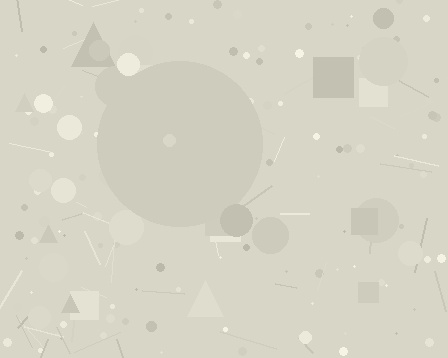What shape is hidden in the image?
A circle is hidden in the image.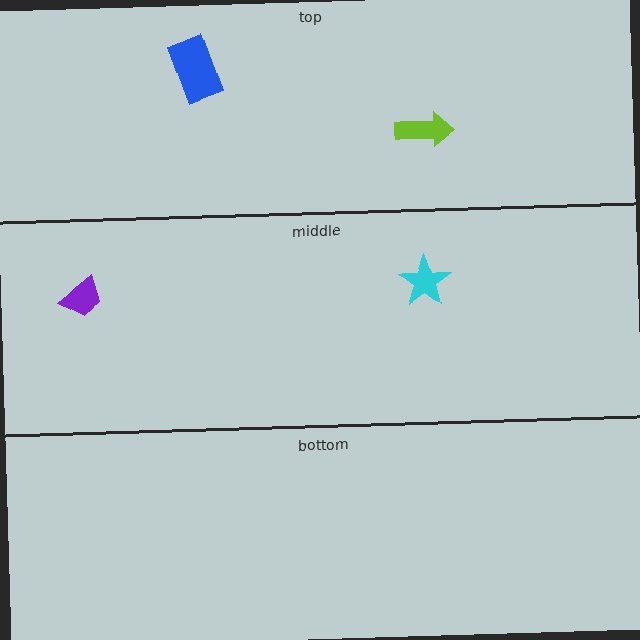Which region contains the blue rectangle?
The top region.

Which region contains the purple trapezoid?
The middle region.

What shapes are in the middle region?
The cyan star, the purple trapezoid.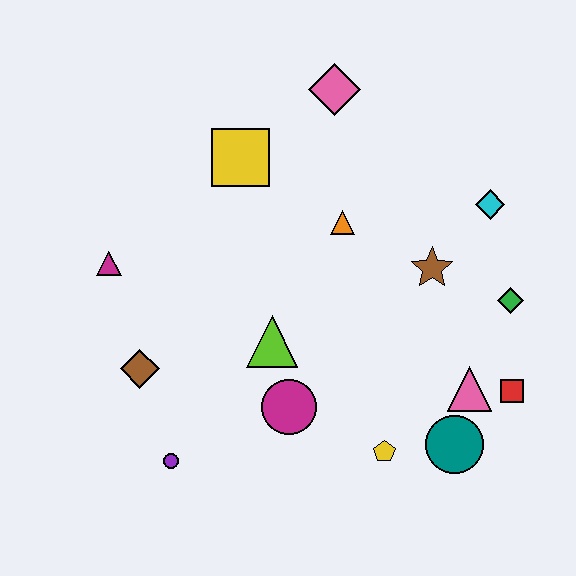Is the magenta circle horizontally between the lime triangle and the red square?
Yes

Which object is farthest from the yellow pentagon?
The pink diamond is farthest from the yellow pentagon.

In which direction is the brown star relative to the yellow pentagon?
The brown star is above the yellow pentagon.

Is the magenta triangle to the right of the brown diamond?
No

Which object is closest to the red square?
The pink triangle is closest to the red square.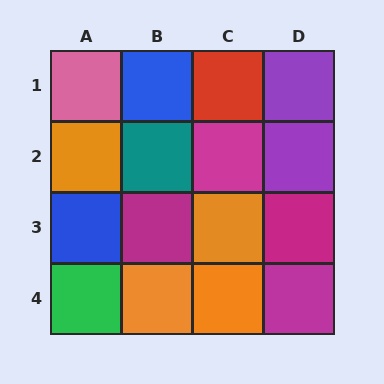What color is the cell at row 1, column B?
Blue.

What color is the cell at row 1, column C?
Red.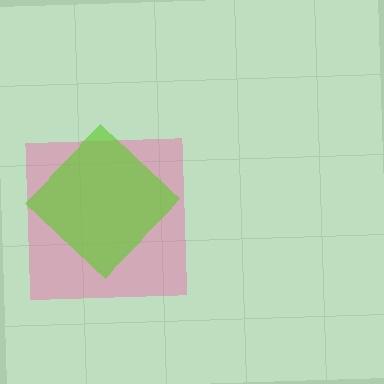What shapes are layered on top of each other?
The layered shapes are: a pink square, a lime diamond.